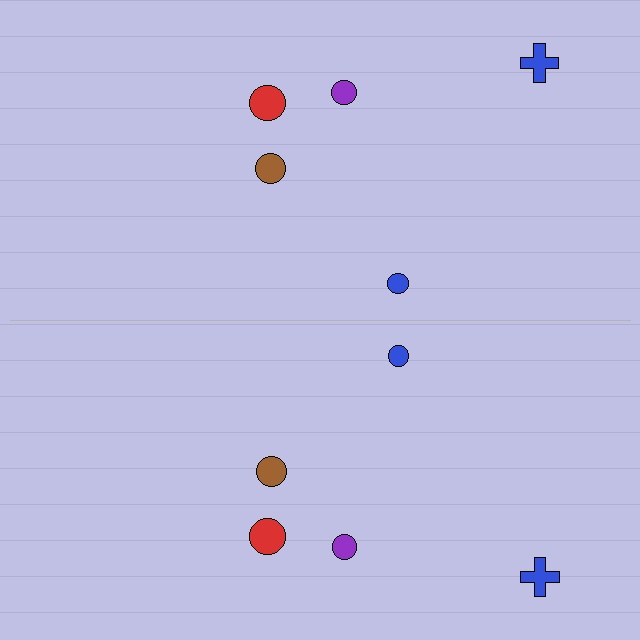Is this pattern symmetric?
Yes, this pattern has bilateral (reflection) symmetry.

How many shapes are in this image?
There are 10 shapes in this image.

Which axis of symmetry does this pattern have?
The pattern has a horizontal axis of symmetry running through the center of the image.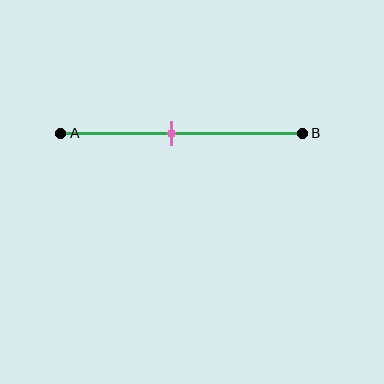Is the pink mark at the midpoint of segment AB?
No, the mark is at about 45% from A, not at the 50% midpoint.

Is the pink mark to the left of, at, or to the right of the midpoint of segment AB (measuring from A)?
The pink mark is to the left of the midpoint of segment AB.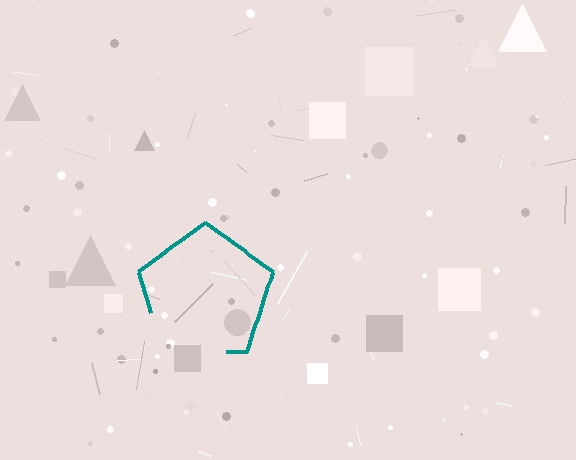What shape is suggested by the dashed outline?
The dashed outline suggests a pentagon.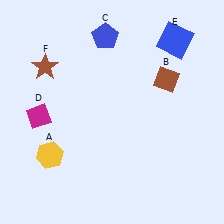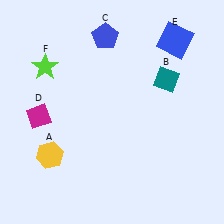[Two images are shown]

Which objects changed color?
B changed from brown to teal. F changed from brown to lime.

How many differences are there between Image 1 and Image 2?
There are 2 differences between the two images.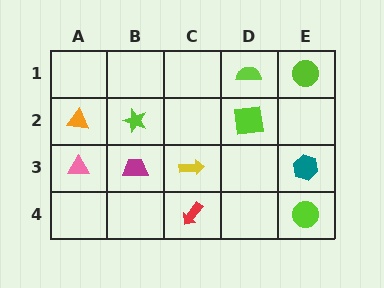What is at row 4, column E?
A lime circle.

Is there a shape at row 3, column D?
No, that cell is empty.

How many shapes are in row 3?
4 shapes.